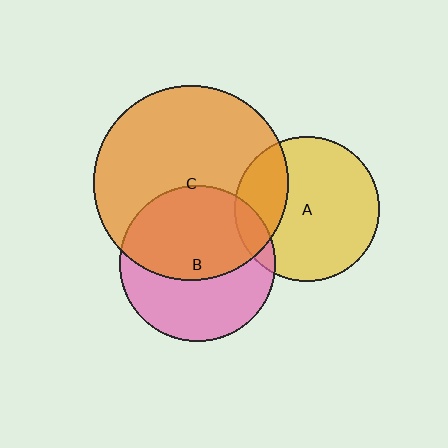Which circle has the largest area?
Circle C (orange).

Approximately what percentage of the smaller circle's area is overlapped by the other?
Approximately 25%.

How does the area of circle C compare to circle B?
Approximately 1.6 times.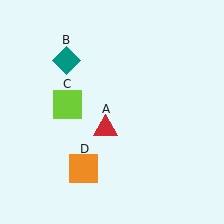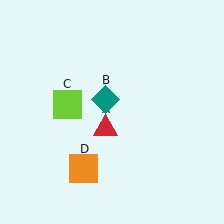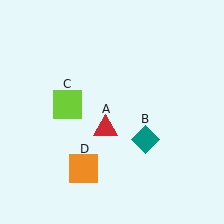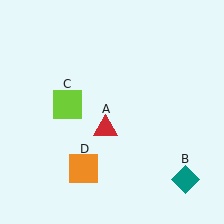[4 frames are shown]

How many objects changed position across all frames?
1 object changed position: teal diamond (object B).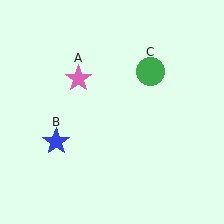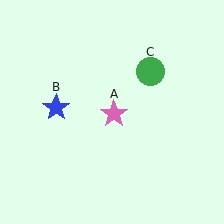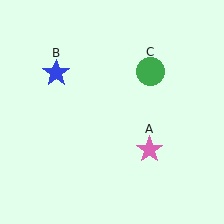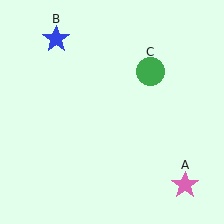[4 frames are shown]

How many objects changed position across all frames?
2 objects changed position: pink star (object A), blue star (object B).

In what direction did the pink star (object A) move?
The pink star (object A) moved down and to the right.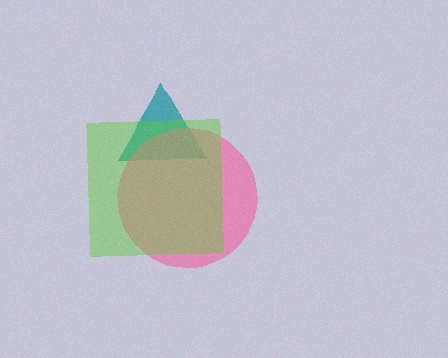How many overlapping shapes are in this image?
There are 3 overlapping shapes in the image.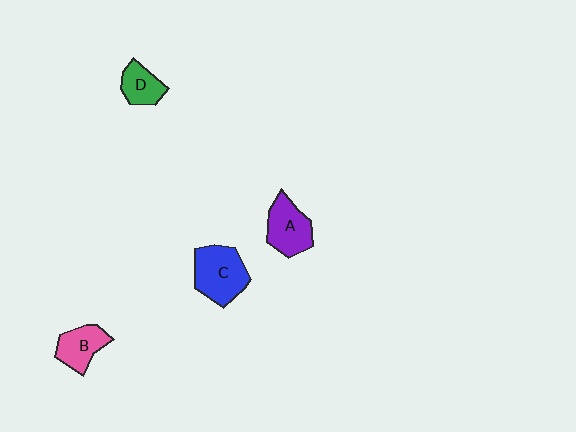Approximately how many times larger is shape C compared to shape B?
Approximately 1.5 times.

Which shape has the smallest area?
Shape D (green).